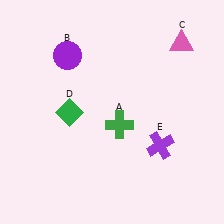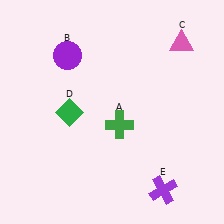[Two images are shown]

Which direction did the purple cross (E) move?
The purple cross (E) moved down.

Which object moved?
The purple cross (E) moved down.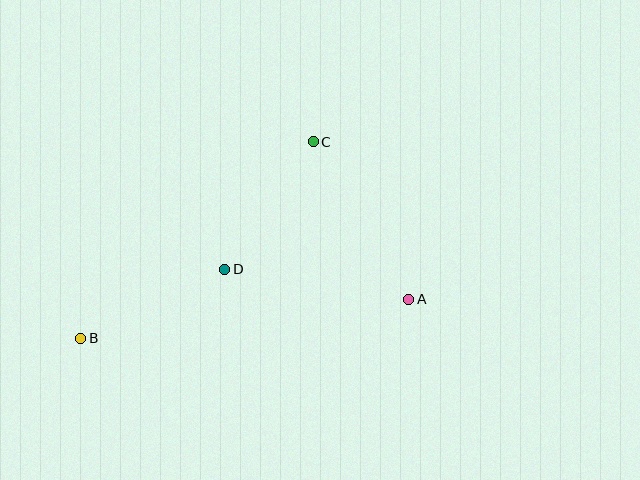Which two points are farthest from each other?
Points A and B are farthest from each other.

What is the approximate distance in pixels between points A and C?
The distance between A and C is approximately 184 pixels.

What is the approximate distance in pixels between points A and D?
The distance between A and D is approximately 187 pixels.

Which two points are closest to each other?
Points C and D are closest to each other.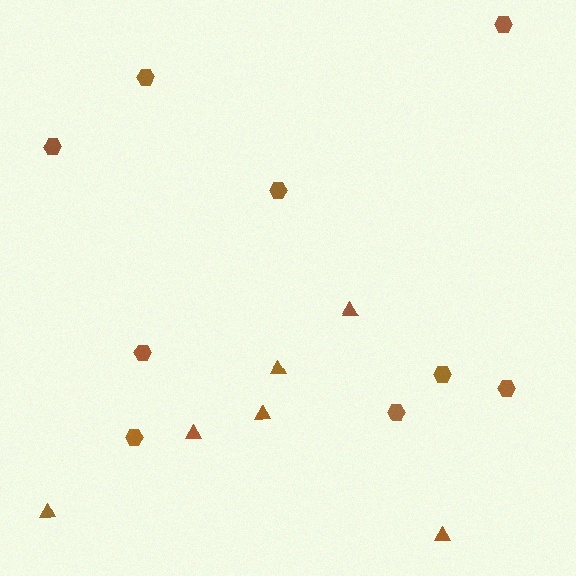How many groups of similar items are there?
There are 2 groups: one group of triangles (6) and one group of hexagons (9).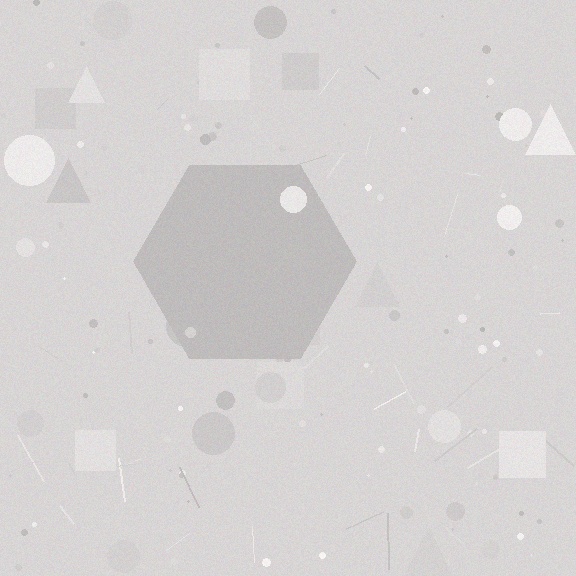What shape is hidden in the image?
A hexagon is hidden in the image.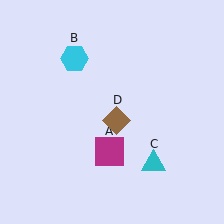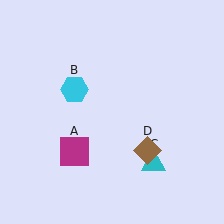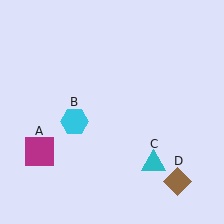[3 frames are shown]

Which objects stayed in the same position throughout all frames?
Cyan triangle (object C) remained stationary.